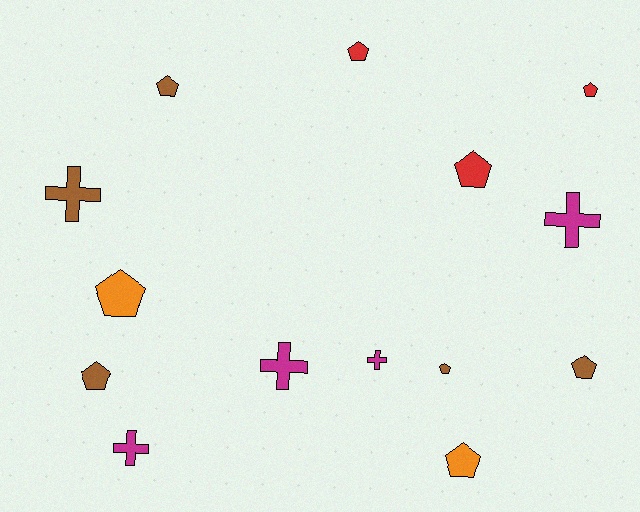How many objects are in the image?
There are 14 objects.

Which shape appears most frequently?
Pentagon, with 9 objects.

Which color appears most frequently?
Brown, with 5 objects.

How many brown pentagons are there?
There are 4 brown pentagons.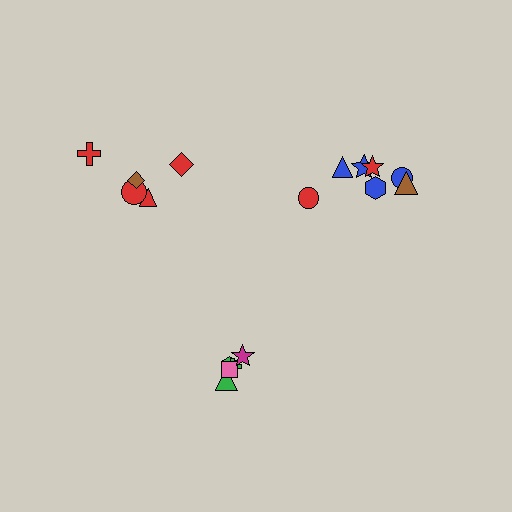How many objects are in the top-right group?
There are 7 objects.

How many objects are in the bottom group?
There are 5 objects.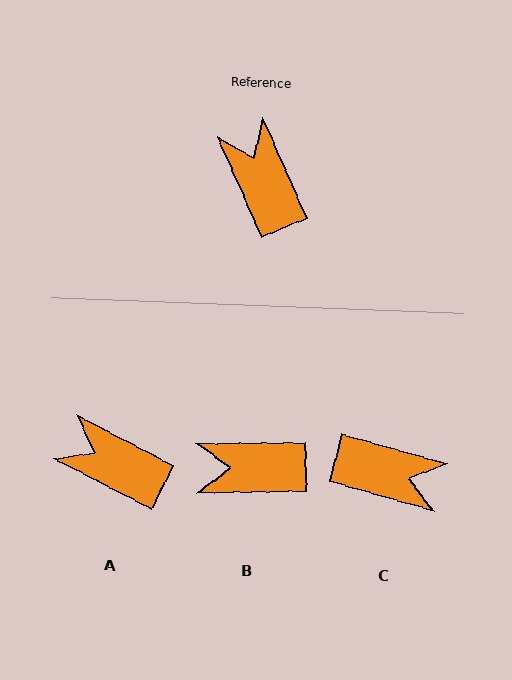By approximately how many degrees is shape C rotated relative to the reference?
Approximately 129 degrees clockwise.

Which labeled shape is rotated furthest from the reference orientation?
C, about 129 degrees away.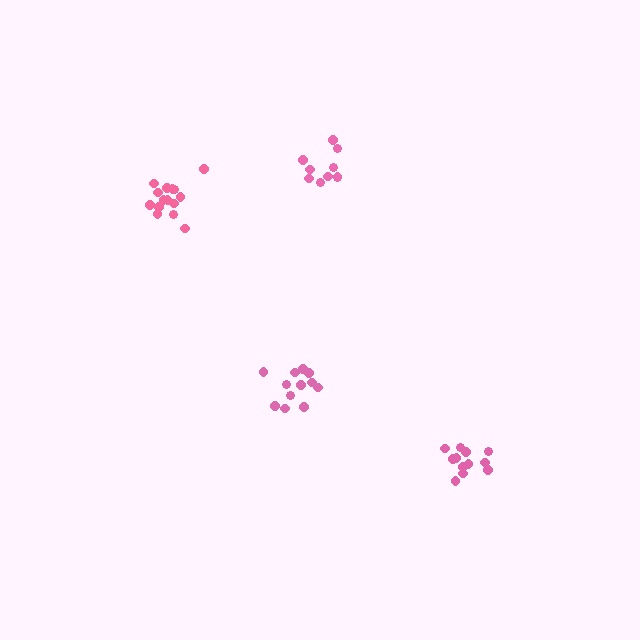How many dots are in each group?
Group 1: 12 dots, Group 2: 10 dots, Group 3: 12 dots, Group 4: 15 dots (49 total).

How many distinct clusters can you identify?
There are 4 distinct clusters.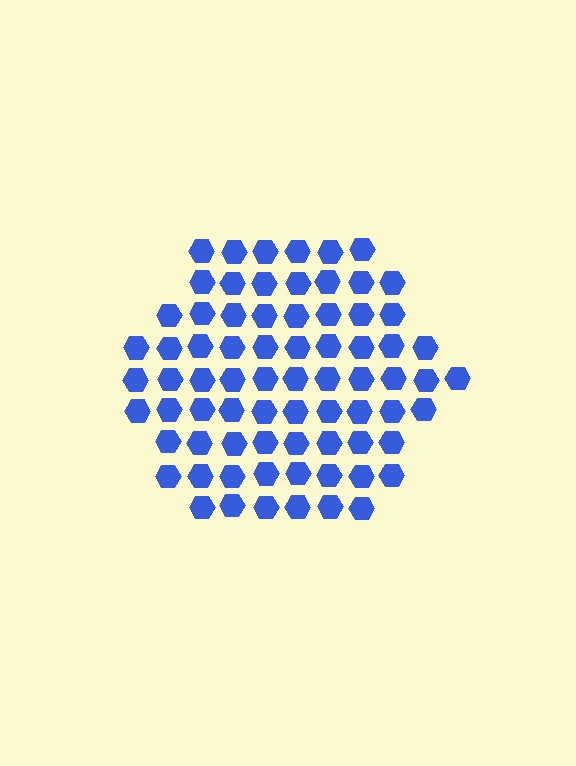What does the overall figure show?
The overall figure shows a hexagon.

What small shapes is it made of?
It is made of small hexagons.